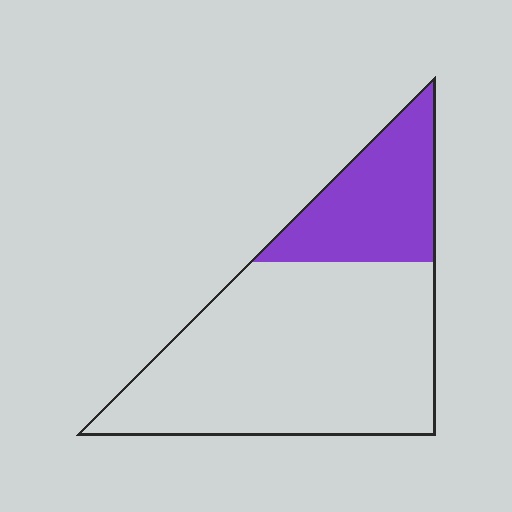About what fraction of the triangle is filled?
About one quarter (1/4).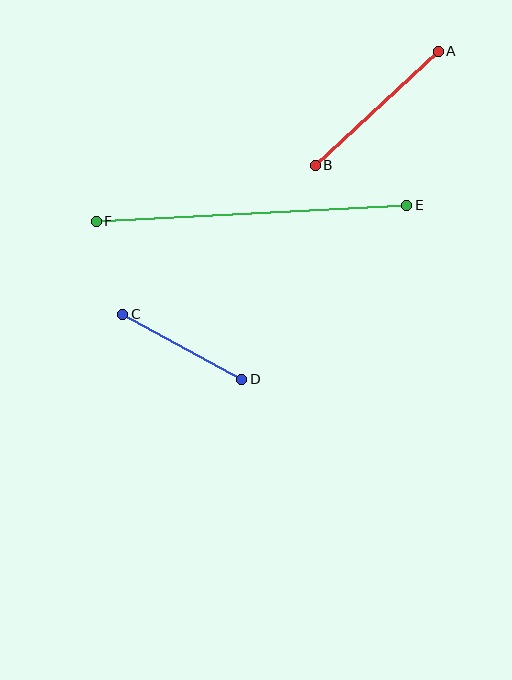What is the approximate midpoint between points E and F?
The midpoint is at approximately (251, 213) pixels.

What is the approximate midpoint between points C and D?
The midpoint is at approximately (182, 347) pixels.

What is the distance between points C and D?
The distance is approximately 135 pixels.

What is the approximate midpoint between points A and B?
The midpoint is at approximately (377, 108) pixels.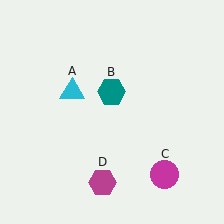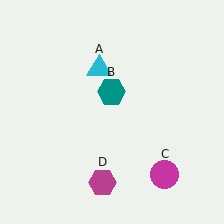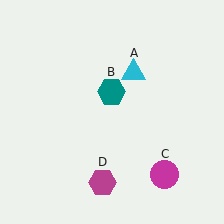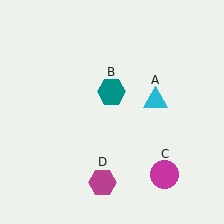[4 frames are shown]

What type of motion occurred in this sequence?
The cyan triangle (object A) rotated clockwise around the center of the scene.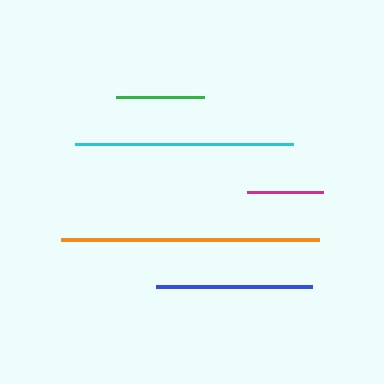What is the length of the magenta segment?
The magenta segment is approximately 75 pixels long.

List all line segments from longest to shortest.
From longest to shortest: orange, cyan, blue, green, magenta.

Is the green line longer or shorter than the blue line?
The blue line is longer than the green line.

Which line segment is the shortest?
The magenta line is the shortest at approximately 75 pixels.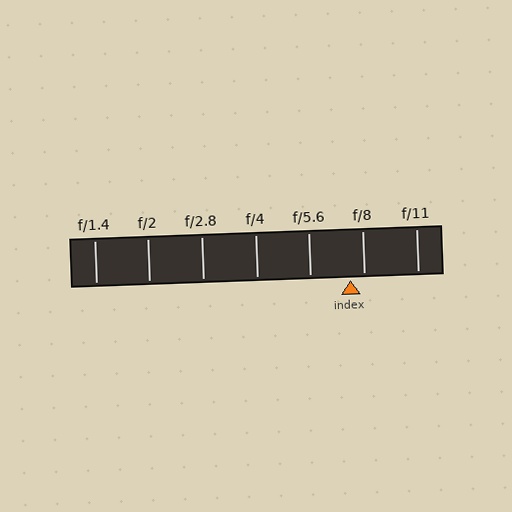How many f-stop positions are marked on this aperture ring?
There are 7 f-stop positions marked.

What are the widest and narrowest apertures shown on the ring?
The widest aperture shown is f/1.4 and the narrowest is f/11.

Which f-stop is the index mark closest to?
The index mark is closest to f/8.